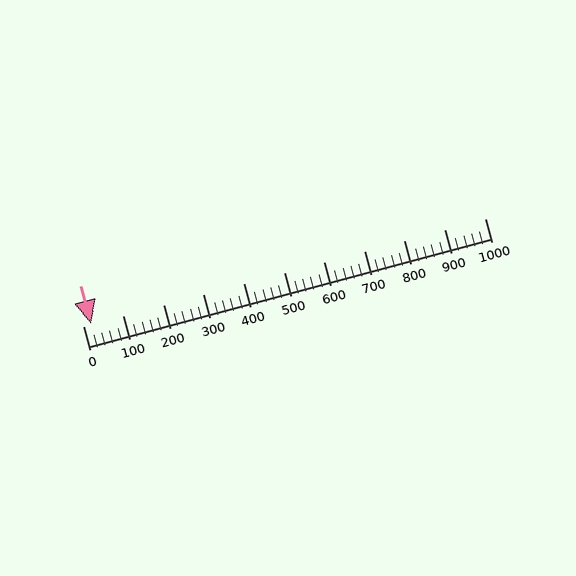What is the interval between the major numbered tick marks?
The major tick marks are spaced 100 units apart.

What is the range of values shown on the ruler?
The ruler shows values from 0 to 1000.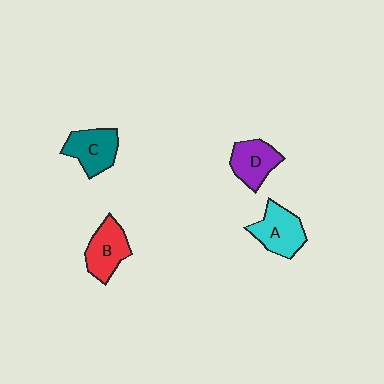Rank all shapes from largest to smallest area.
From largest to smallest: A (cyan), B (red), C (teal), D (purple).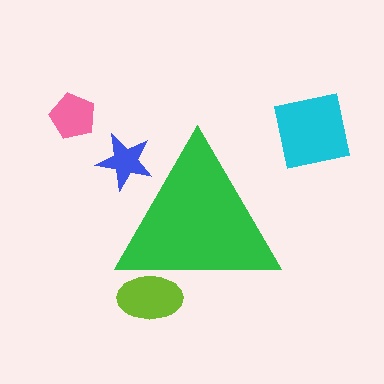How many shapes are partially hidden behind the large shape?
2 shapes are partially hidden.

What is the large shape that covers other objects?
A green triangle.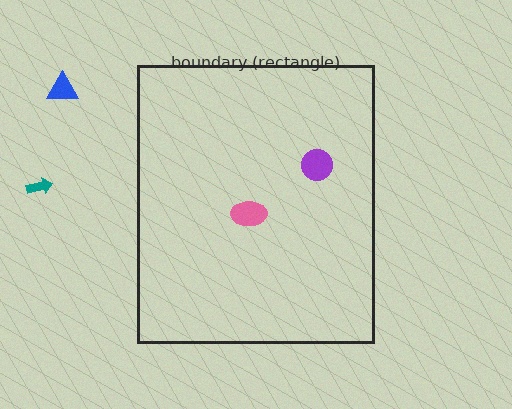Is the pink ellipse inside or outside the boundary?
Inside.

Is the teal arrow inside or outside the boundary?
Outside.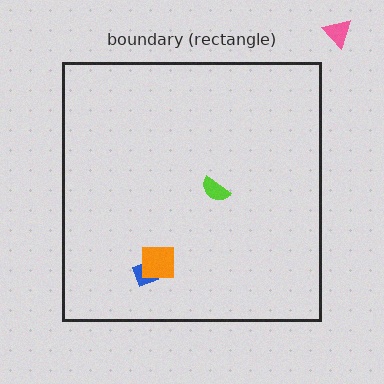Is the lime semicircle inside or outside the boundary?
Inside.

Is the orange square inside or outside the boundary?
Inside.